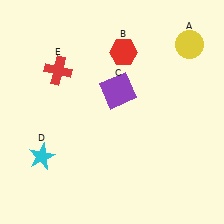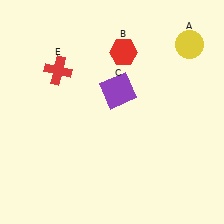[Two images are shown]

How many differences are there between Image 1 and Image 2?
There is 1 difference between the two images.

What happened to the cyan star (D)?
The cyan star (D) was removed in Image 2. It was in the bottom-left area of Image 1.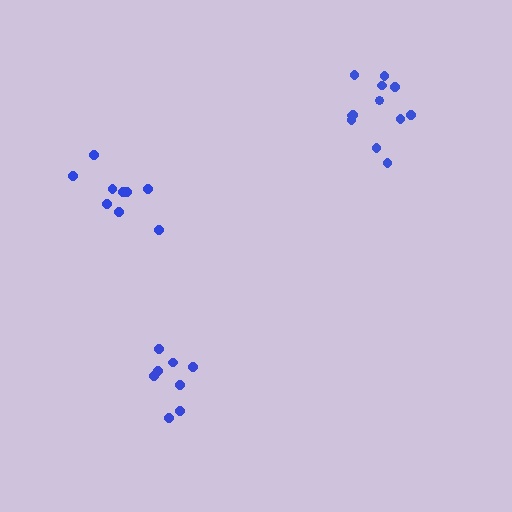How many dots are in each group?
Group 1: 12 dots, Group 2: 9 dots, Group 3: 9 dots (30 total).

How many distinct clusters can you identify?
There are 3 distinct clusters.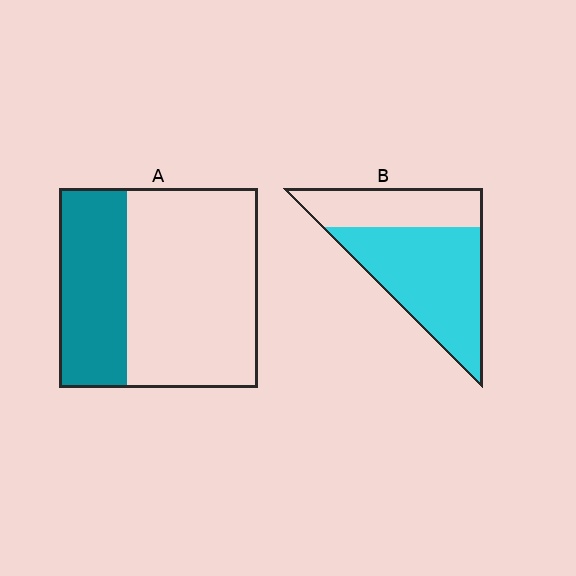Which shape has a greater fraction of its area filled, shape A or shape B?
Shape B.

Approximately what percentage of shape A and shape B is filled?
A is approximately 35% and B is approximately 65%.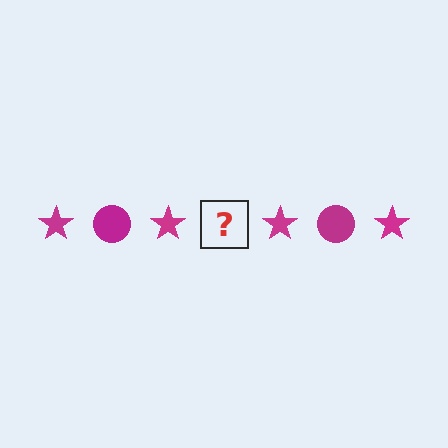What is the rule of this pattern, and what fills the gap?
The rule is that the pattern cycles through star, circle shapes in magenta. The gap should be filled with a magenta circle.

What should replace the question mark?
The question mark should be replaced with a magenta circle.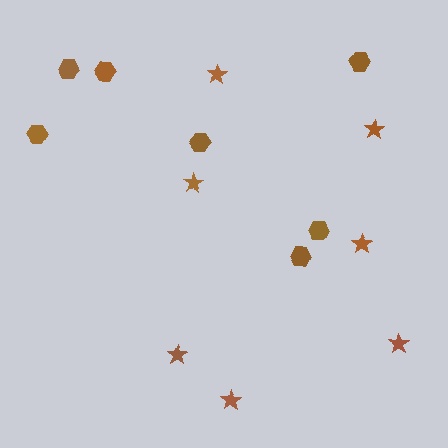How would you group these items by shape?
There are 2 groups: one group of hexagons (7) and one group of stars (7).